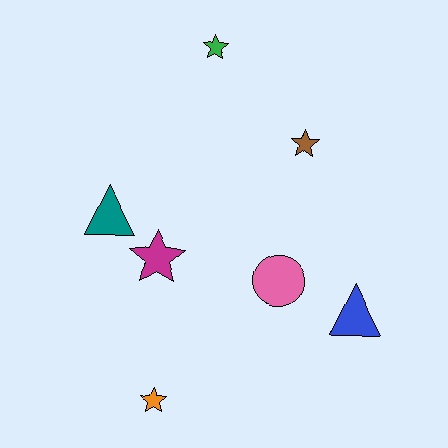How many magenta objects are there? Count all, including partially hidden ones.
There is 1 magenta object.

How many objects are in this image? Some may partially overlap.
There are 7 objects.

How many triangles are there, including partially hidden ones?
There are 2 triangles.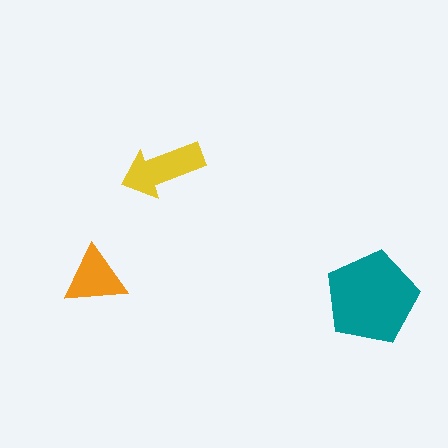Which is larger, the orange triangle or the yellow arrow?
The yellow arrow.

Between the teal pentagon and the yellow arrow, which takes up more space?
The teal pentagon.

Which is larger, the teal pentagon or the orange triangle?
The teal pentagon.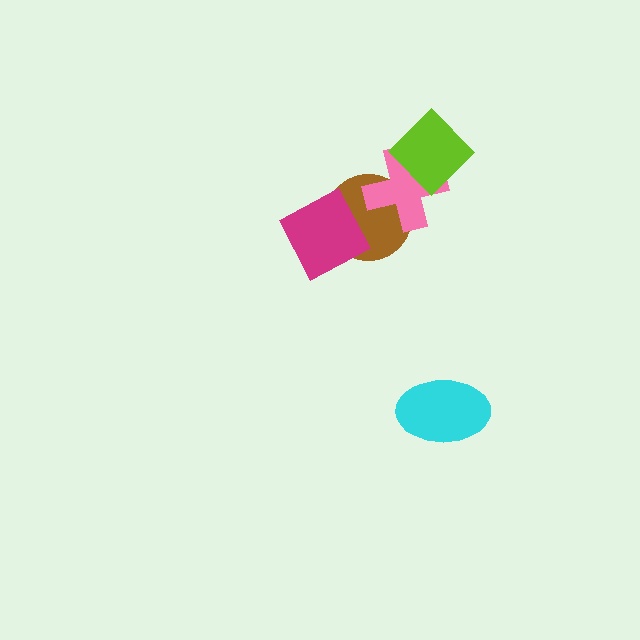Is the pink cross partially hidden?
Yes, it is partially covered by another shape.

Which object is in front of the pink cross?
The lime diamond is in front of the pink cross.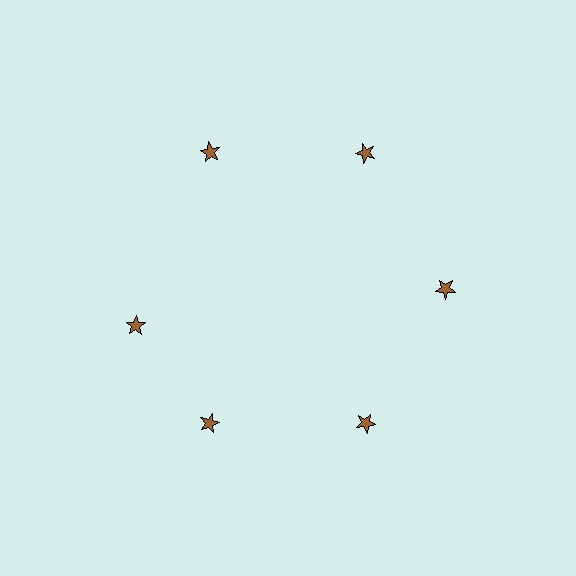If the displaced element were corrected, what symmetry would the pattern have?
It would have 6-fold rotational symmetry — the pattern would map onto itself every 60 degrees.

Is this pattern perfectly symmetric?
No. The 6 brown stars are arranged in a ring, but one element near the 9 o'clock position is rotated out of alignment along the ring, breaking the 6-fold rotational symmetry.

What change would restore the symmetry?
The symmetry would be restored by rotating it back into even spacing with its neighbors so that all 6 stars sit at equal angles and equal distance from the center.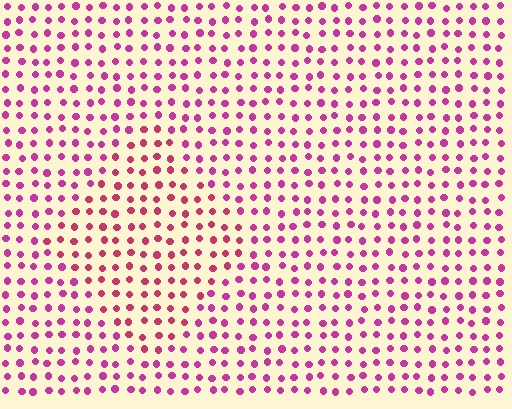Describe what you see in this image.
The image is filled with small magenta elements in a uniform arrangement. A diamond-shaped region is visible where the elements are tinted to a slightly different hue, forming a subtle color boundary.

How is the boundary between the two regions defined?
The boundary is defined purely by a slight shift in hue (about 23 degrees). Spacing, size, and orientation are identical on both sides.